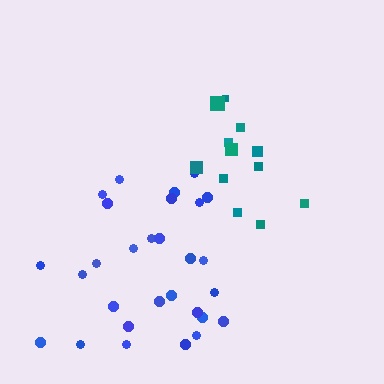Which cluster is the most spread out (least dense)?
Blue.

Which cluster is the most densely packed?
Teal.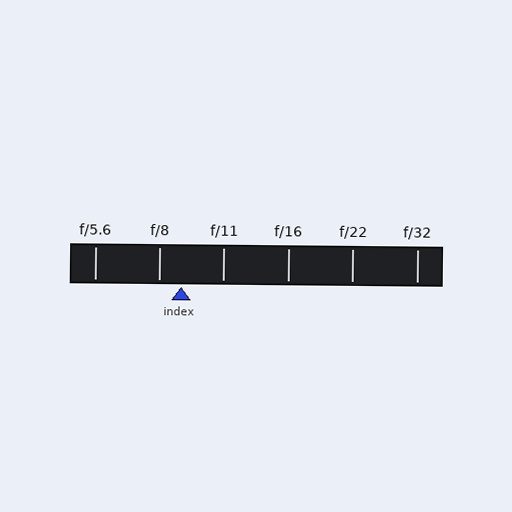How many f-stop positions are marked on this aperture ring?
There are 6 f-stop positions marked.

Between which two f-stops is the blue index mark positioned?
The index mark is between f/8 and f/11.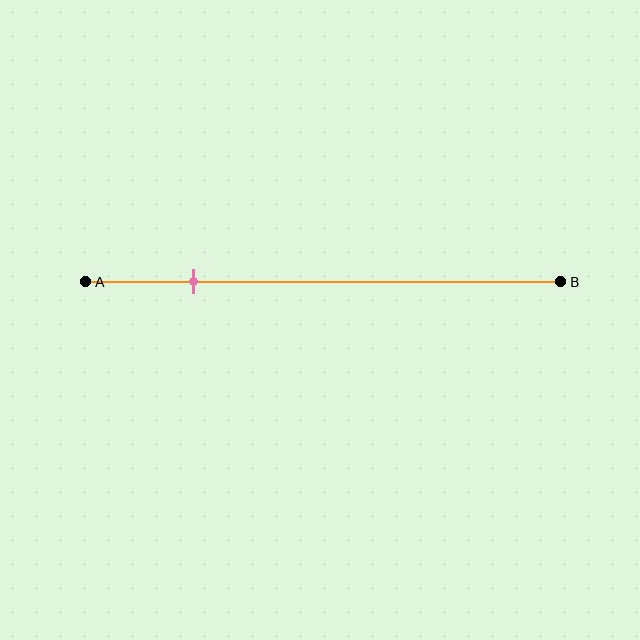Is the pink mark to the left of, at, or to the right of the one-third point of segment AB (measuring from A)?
The pink mark is to the left of the one-third point of segment AB.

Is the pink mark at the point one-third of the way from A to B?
No, the mark is at about 25% from A, not at the 33% one-third point.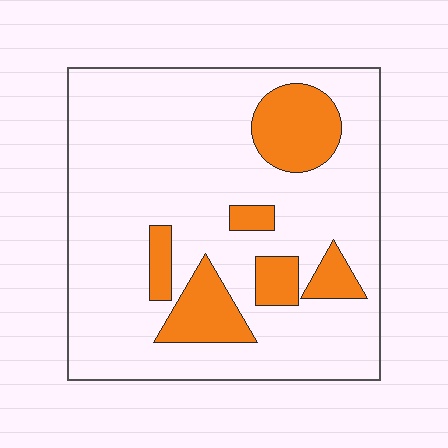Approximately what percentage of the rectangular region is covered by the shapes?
Approximately 20%.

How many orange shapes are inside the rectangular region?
6.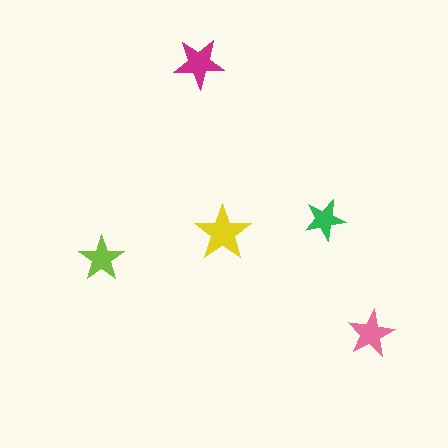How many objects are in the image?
There are 5 objects in the image.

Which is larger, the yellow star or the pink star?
The yellow one.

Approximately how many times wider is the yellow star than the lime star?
About 1.5 times wider.